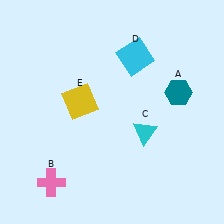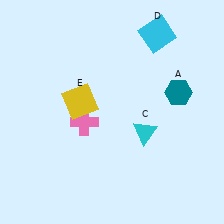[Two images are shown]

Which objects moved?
The objects that moved are: the pink cross (B), the cyan square (D).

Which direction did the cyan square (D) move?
The cyan square (D) moved up.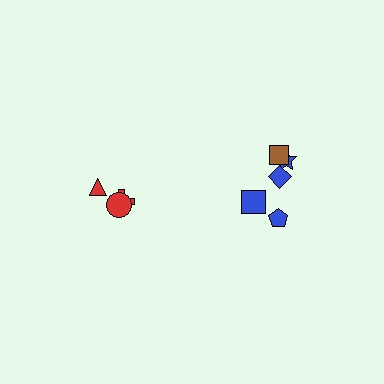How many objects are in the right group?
There are 5 objects.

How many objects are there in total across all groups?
There are 8 objects.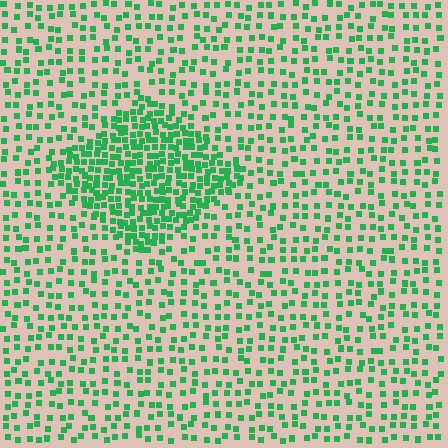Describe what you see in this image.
The image contains small green elements arranged at two different densities. A diamond-shaped region is visible where the elements are more densely packed than the surrounding area.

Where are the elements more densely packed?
The elements are more densely packed inside the diamond boundary.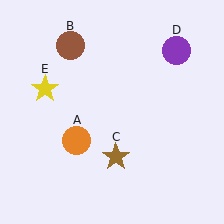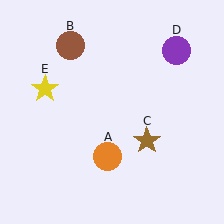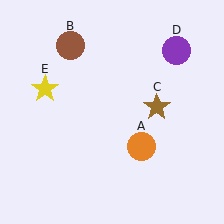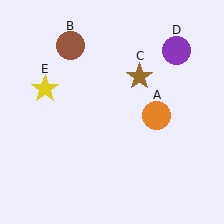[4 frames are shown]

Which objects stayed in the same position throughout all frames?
Brown circle (object B) and purple circle (object D) and yellow star (object E) remained stationary.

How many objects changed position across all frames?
2 objects changed position: orange circle (object A), brown star (object C).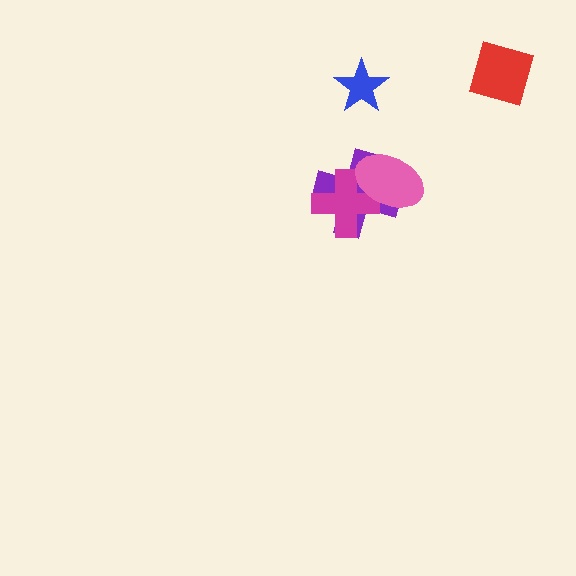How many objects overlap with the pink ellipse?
2 objects overlap with the pink ellipse.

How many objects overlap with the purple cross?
2 objects overlap with the purple cross.